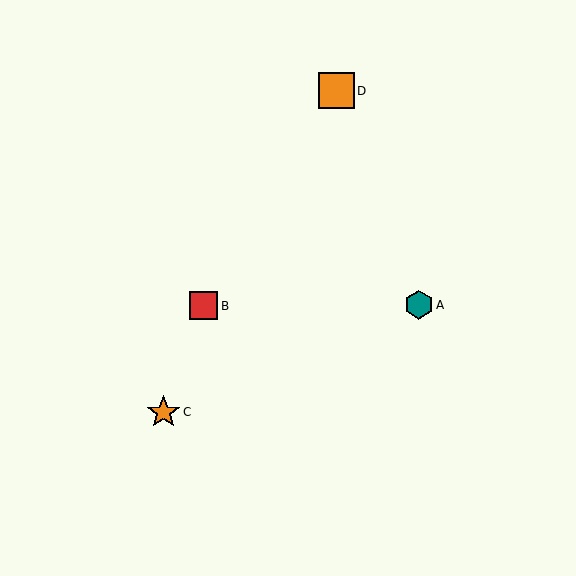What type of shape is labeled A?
Shape A is a teal hexagon.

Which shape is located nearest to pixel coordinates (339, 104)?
The orange square (labeled D) at (336, 91) is nearest to that location.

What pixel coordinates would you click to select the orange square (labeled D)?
Click at (336, 91) to select the orange square D.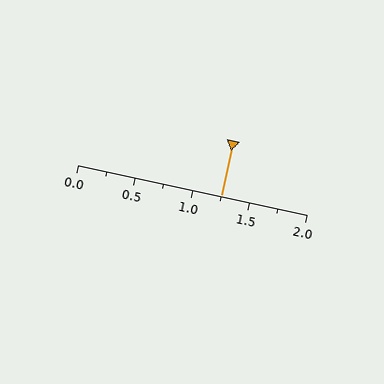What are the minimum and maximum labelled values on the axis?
The axis runs from 0.0 to 2.0.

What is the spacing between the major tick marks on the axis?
The major ticks are spaced 0.5 apart.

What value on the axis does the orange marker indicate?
The marker indicates approximately 1.25.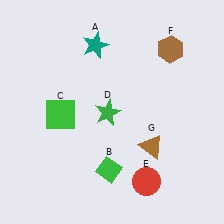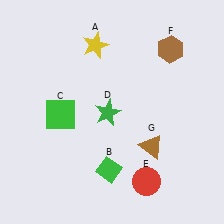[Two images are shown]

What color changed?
The star (A) changed from teal in Image 1 to yellow in Image 2.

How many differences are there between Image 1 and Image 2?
There is 1 difference between the two images.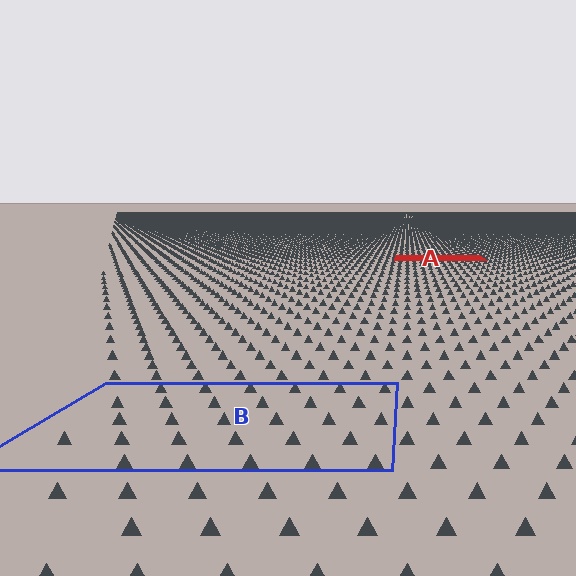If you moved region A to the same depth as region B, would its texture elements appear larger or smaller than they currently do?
They would appear larger. At a closer depth, the same texture elements are projected at a bigger on-screen size.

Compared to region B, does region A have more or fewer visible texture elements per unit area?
Region A has more texture elements per unit area — they are packed more densely because it is farther away.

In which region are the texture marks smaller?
The texture marks are smaller in region A, because it is farther away.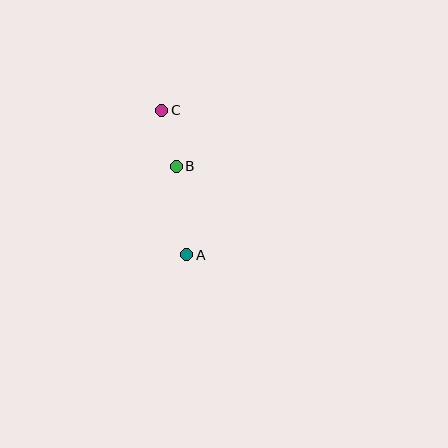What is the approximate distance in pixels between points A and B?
The distance between A and B is approximately 89 pixels.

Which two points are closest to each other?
Points B and C are closest to each other.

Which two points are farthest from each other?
Points A and C are farthest from each other.